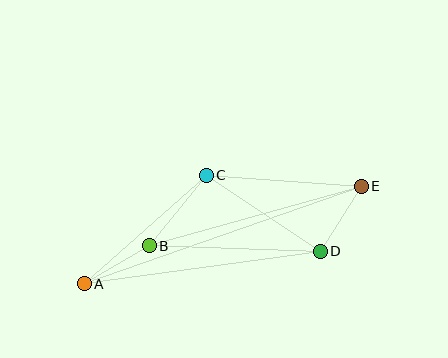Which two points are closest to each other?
Points A and B are closest to each other.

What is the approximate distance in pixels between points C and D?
The distance between C and D is approximately 137 pixels.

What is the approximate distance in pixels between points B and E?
The distance between B and E is approximately 220 pixels.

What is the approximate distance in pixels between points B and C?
The distance between B and C is approximately 91 pixels.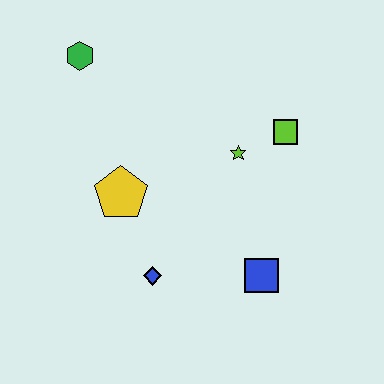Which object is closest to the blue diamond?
The yellow pentagon is closest to the blue diamond.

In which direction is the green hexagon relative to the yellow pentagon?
The green hexagon is above the yellow pentagon.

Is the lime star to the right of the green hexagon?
Yes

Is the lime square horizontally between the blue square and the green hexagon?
No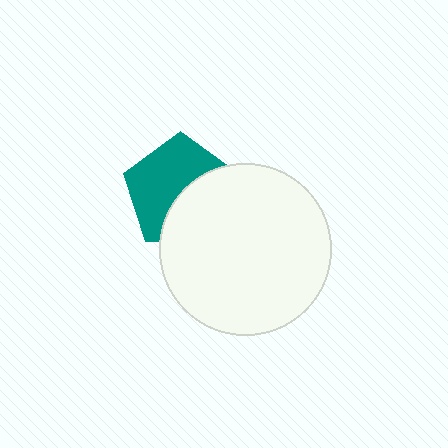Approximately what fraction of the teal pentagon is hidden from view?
Roughly 44% of the teal pentagon is hidden behind the white circle.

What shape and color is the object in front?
The object in front is a white circle.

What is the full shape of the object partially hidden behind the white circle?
The partially hidden object is a teal pentagon.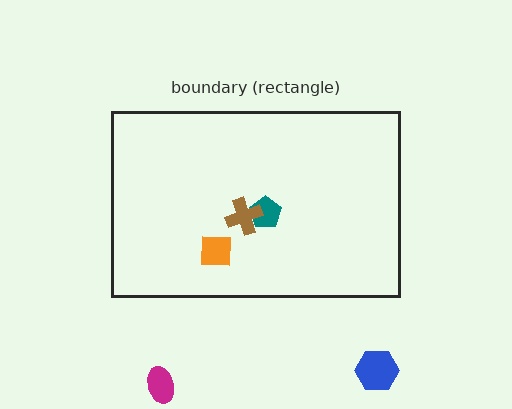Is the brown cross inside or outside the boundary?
Inside.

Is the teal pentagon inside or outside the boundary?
Inside.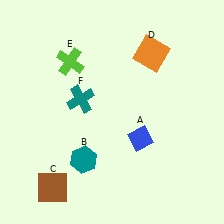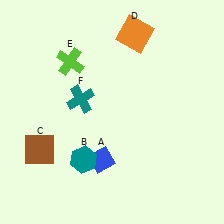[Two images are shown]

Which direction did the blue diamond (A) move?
The blue diamond (A) moved left.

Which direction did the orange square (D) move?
The orange square (D) moved up.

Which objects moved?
The objects that moved are: the blue diamond (A), the brown square (C), the orange square (D).